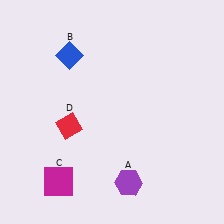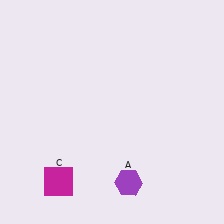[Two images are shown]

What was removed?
The blue diamond (B), the red diamond (D) were removed in Image 2.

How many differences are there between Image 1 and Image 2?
There are 2 differences between the two images.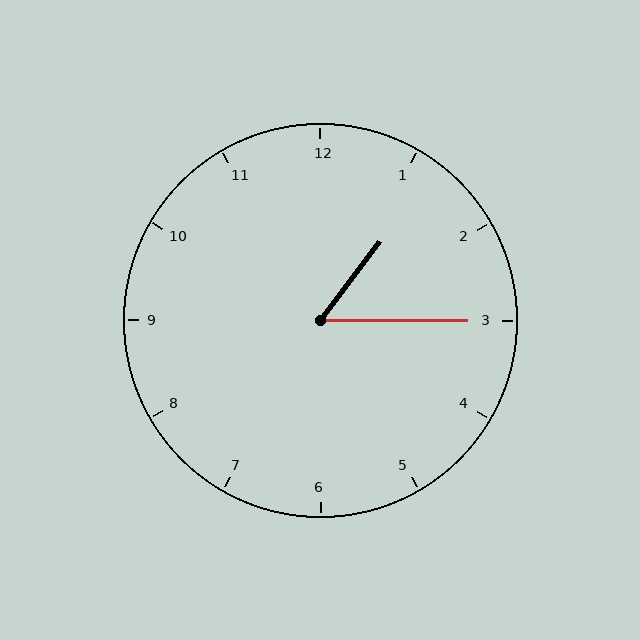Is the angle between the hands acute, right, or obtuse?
It is acute.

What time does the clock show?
1:15.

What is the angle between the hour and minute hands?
Approximately 52 degrees.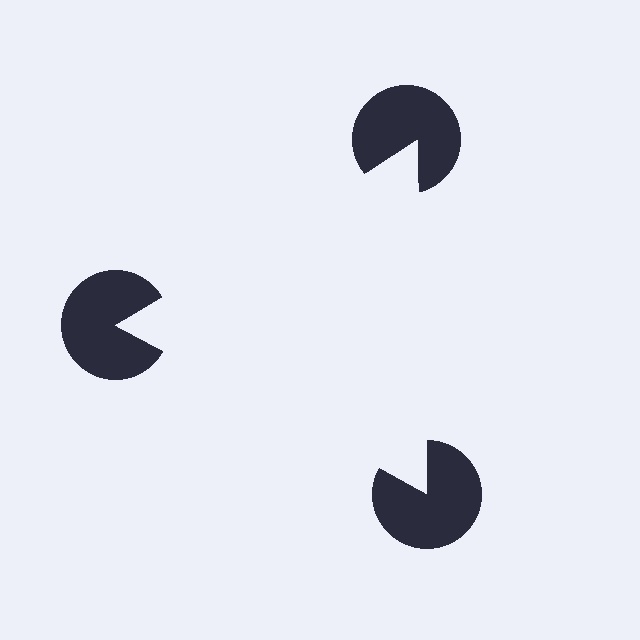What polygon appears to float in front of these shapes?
An illusory triangle — its edges are inferred from the aligned wedge cuts in the pac-man discs, not physically drawn.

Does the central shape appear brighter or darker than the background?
It typically appears slightly brighter than the background, even though no actual brightness change is drawn.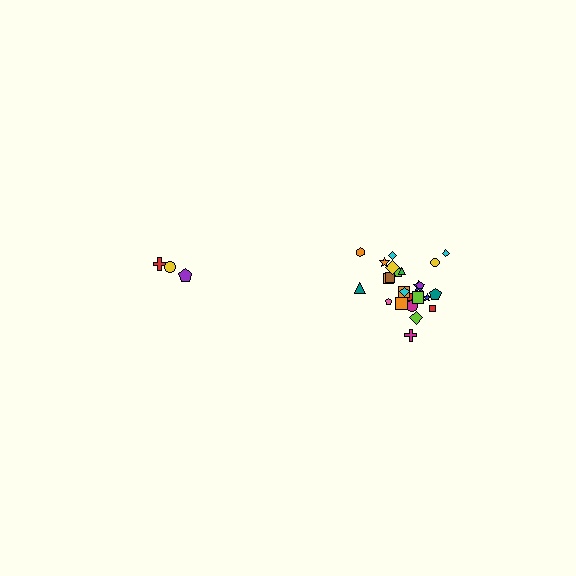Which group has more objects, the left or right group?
The right group.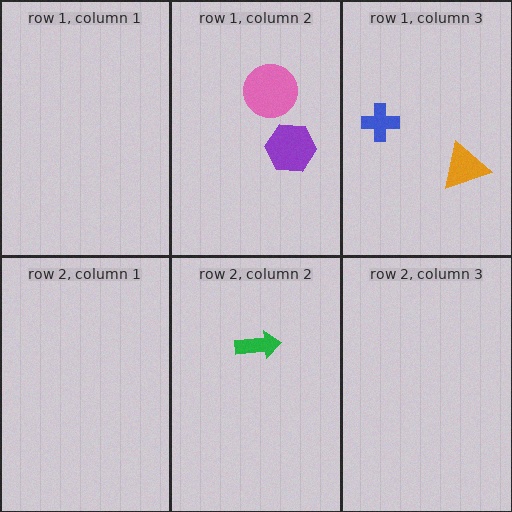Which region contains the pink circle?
The row 1, column 2 region.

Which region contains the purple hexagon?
The row 1, column 2 region.